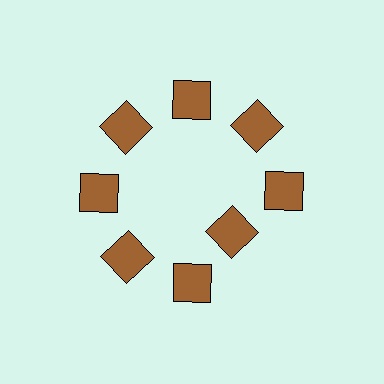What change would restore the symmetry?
The symmetry would be restored by moving it outward, back onto the ring so that all 8 squares sit at equal angles and equal distance from the center.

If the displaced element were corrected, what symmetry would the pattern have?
It would have 8-fold rotational symmetry — the pattern would map onto itself every 45 degrees.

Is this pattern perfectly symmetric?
No. The 8 brown squares are arranged in a ring, but one element near the 4 o'clock position is pulled inward toward the center, breaking the 8-fold rotational symmetry.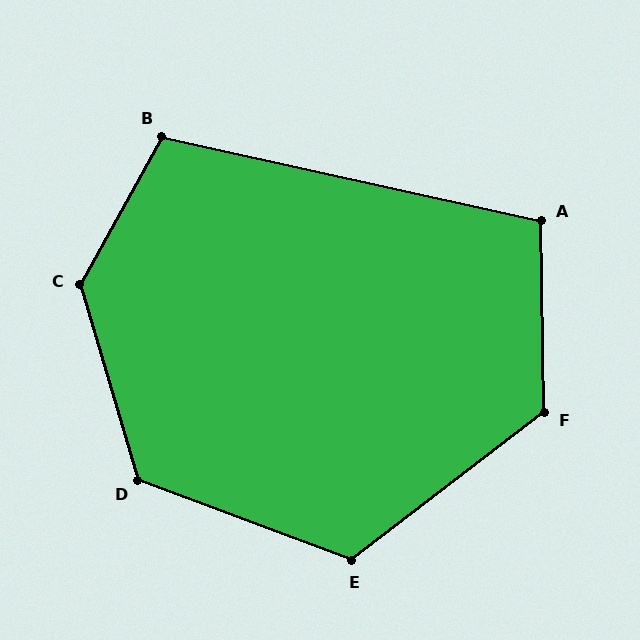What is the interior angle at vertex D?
Approximately 127 degrees (obtuse).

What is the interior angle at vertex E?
Approximately 122 degrees (obtuse).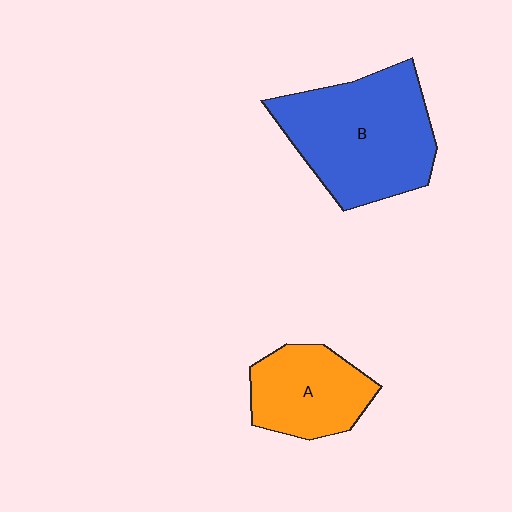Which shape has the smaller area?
Shape A (orange).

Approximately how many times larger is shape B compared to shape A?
Approximately 1.7 times.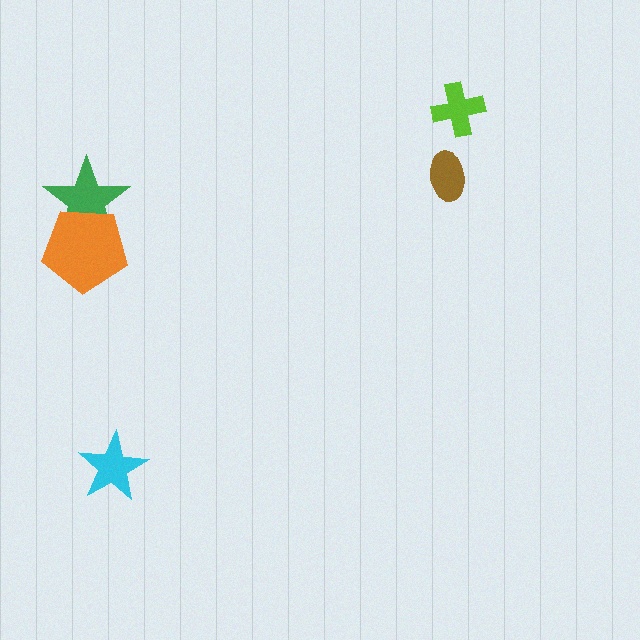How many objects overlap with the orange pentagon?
1 object overlaps with the orange pentagon.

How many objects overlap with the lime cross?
0 objects overlap with the lime cross.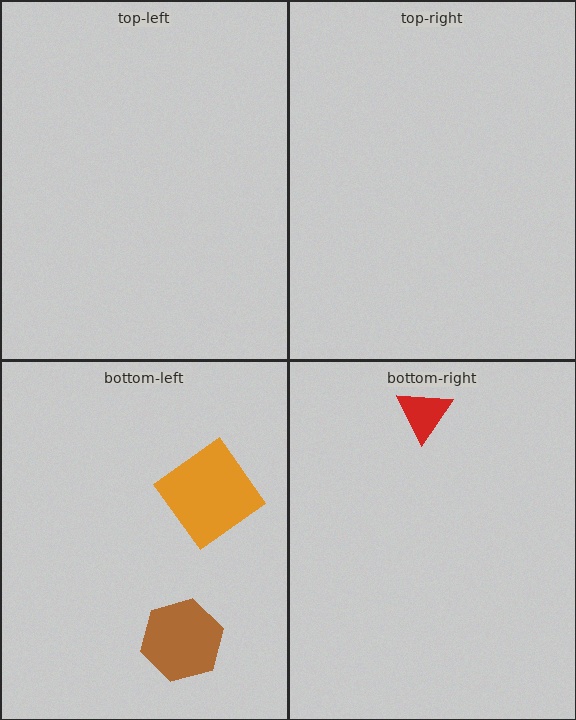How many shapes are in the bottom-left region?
2.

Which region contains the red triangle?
The bottom-right region.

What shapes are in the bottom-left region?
The orange diamond, the brown hexagon.